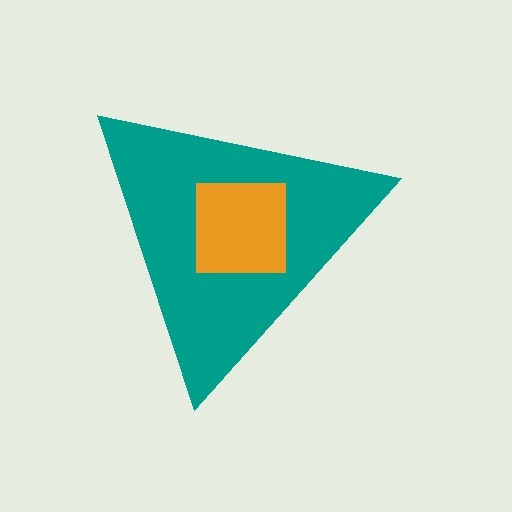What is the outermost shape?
The teal triangle.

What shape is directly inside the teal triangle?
The orange square.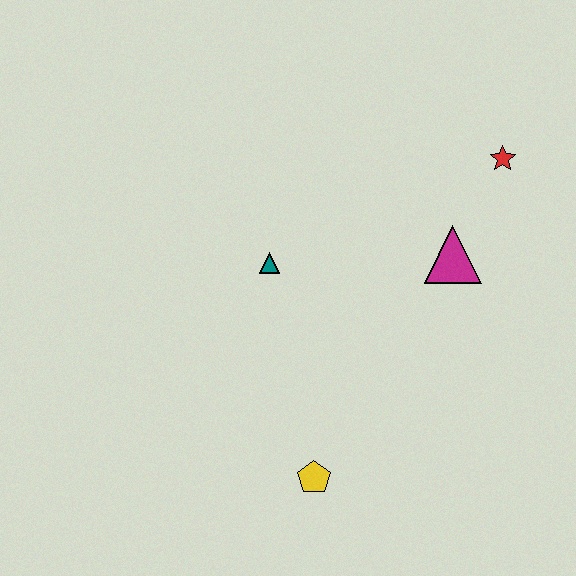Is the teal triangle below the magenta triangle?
Yes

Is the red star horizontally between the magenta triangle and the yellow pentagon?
No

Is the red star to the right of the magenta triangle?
Yes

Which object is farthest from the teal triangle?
The red star is farthest from the teal triangle.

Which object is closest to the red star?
The magenta triangle is closest to the red star.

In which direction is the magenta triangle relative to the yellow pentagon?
The magenta triangle is above the yellow pentagon.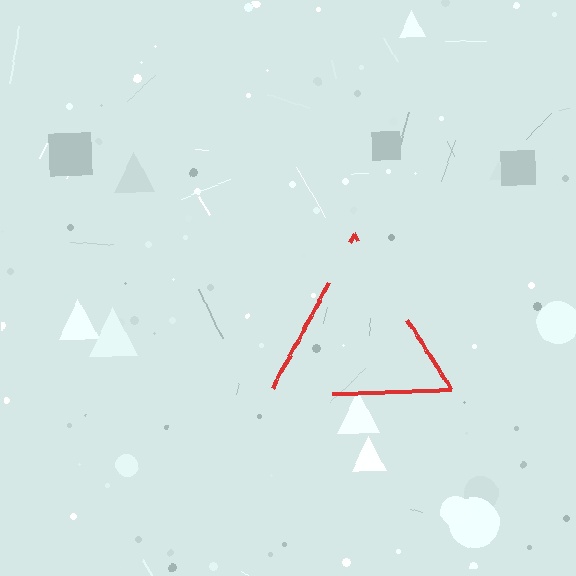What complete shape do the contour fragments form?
The contour fragments form a triangle.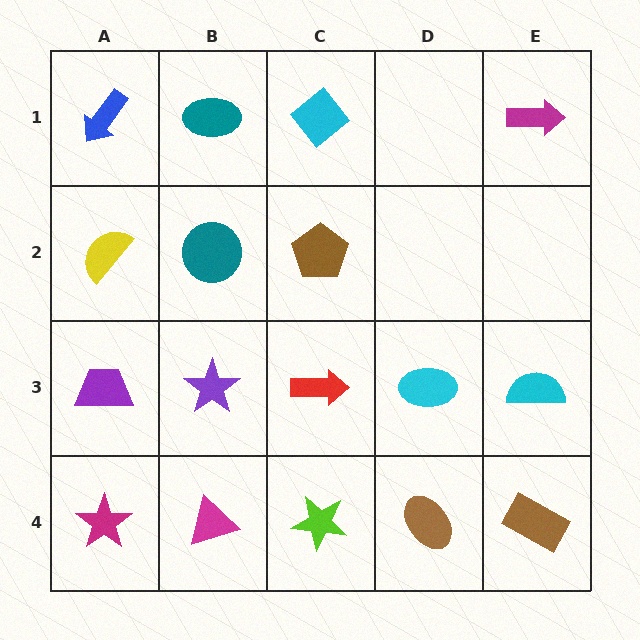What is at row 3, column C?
A red arrow.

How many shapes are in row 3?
5 shapes.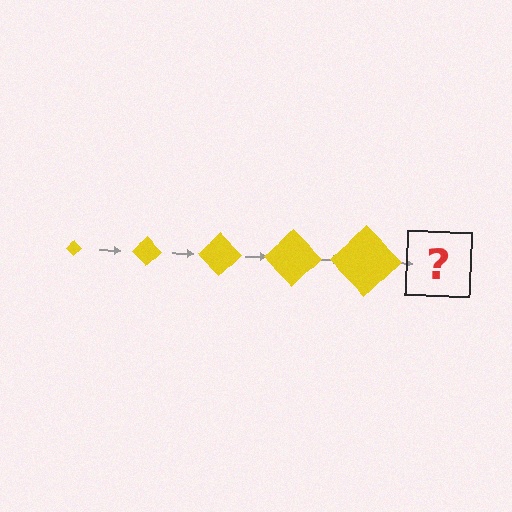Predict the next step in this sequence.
The next step is a yellow diamond, larger than the previous one.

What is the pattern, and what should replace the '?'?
The pattern is that the diamond gets progressively larger each step. The '?' should be a yellow diamond, larger than the previous one.